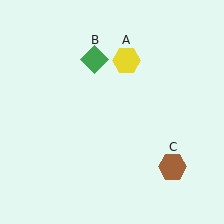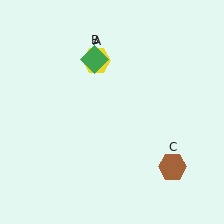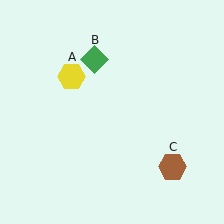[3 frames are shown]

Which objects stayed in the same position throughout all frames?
Green diamond (object B) and brown hexagon (object C) remained stationary.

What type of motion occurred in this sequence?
The yellow hexagon (object A) rotated counterclockwise around the center of the scene.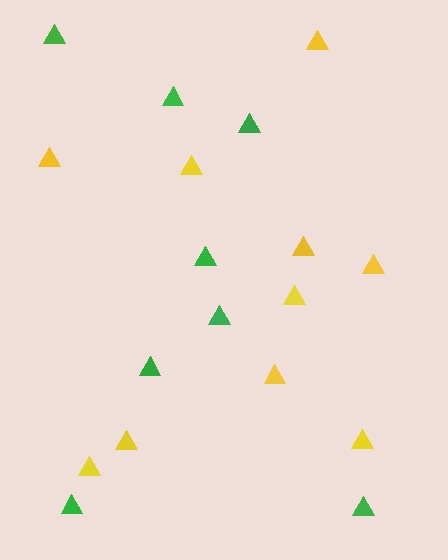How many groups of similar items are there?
There are 2 groups: one group of green triangles (8) and one group of yellow triangles (10).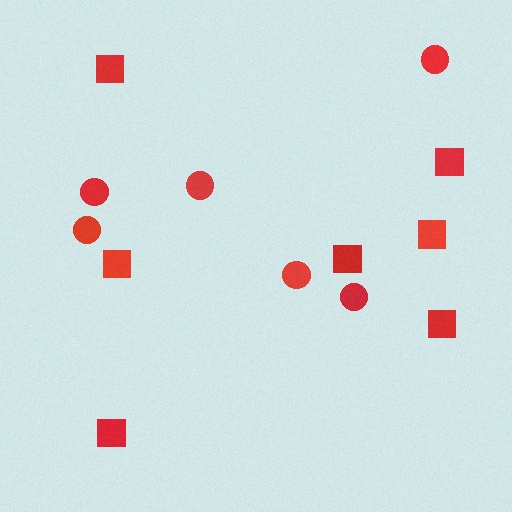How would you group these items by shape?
There are 2 groups: one group of squares (7) and one group of circles (6).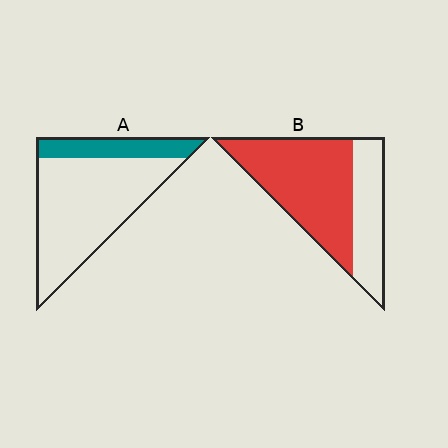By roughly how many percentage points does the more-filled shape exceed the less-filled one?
By roughly 45 percentage points (B over A).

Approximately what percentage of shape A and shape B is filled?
A is approximately 25% and B is approximately 65%.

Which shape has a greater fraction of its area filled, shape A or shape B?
Shape B.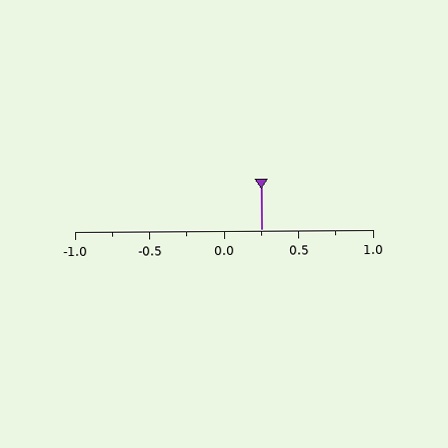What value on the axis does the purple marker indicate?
The marker indicates approximately 0.25.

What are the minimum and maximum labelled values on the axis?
The axis runs from -1.0 to 1.0.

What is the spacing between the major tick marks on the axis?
The major ticks are spaced 0.5 apart.